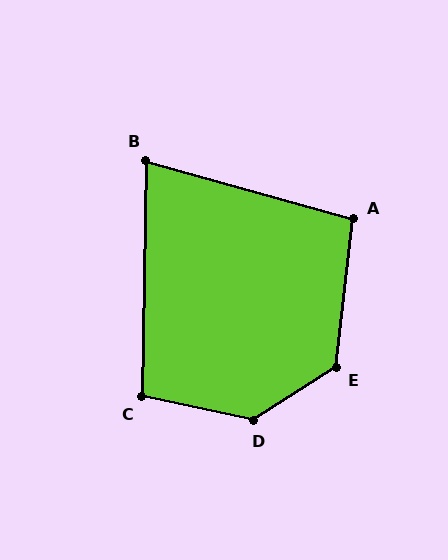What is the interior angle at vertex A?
Approximately 100 degrees (obtuse).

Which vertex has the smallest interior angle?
B, at approximately 75 degrees.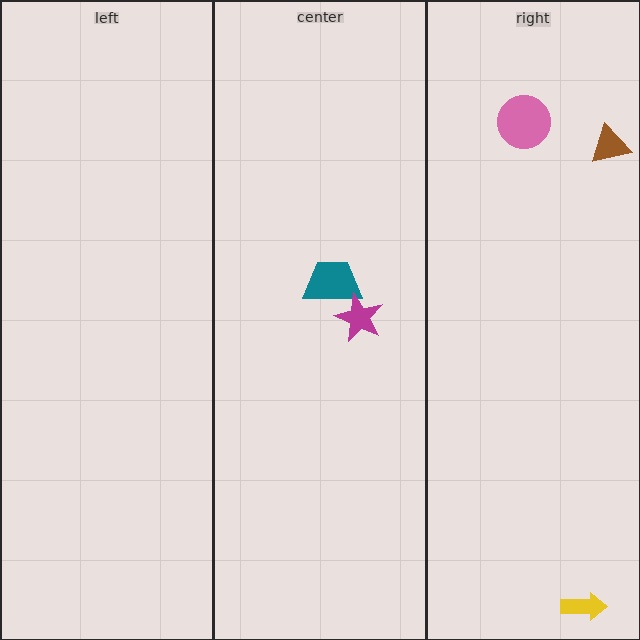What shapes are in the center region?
The teal trapezoid, the magenta star.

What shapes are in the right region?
The pink circle, the yellow arrow, the brown triangle.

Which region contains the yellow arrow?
The right region.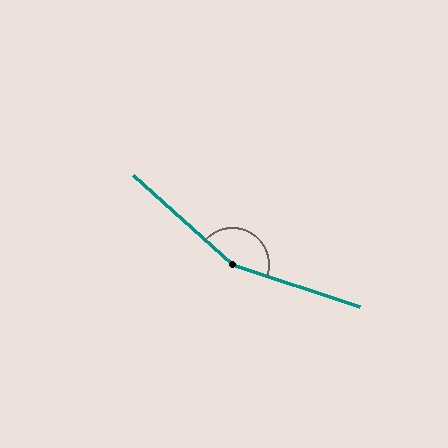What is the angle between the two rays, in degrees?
Approximately 156 degrees.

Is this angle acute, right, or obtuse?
It is obtuse.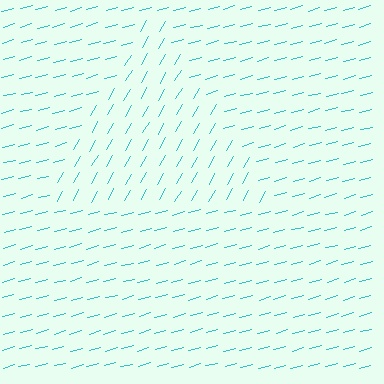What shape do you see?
I see a triangle.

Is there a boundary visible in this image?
Yes, there is a texture boundary formed by a change in line orientation.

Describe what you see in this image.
The image is filled with small cyan line segments. A triangle region in the image has lines oriented differently from the surrounding lines, creating a visible texture boundary.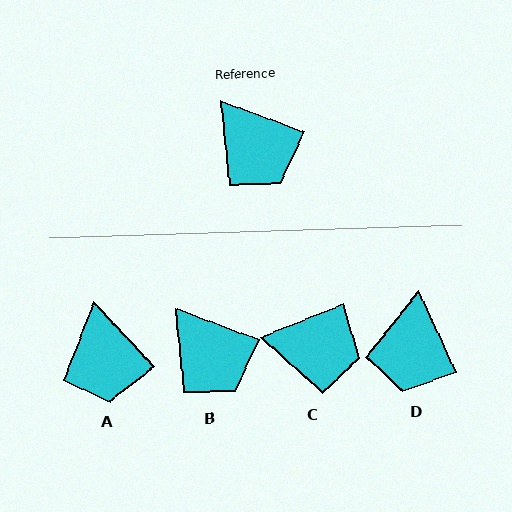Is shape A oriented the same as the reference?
No, it is off by about 27 degrees.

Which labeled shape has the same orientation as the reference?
B.